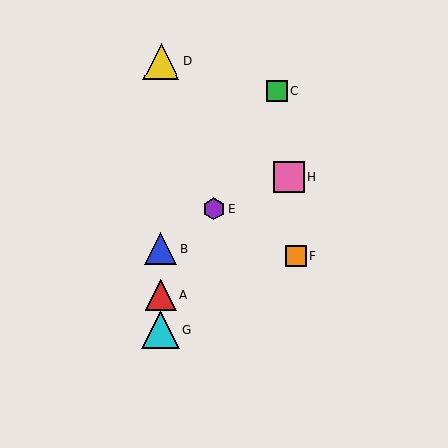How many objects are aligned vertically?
4 objects (A, B, D, G) are aligned vertically.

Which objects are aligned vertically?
Objects A, B, D, G are aligned vertically.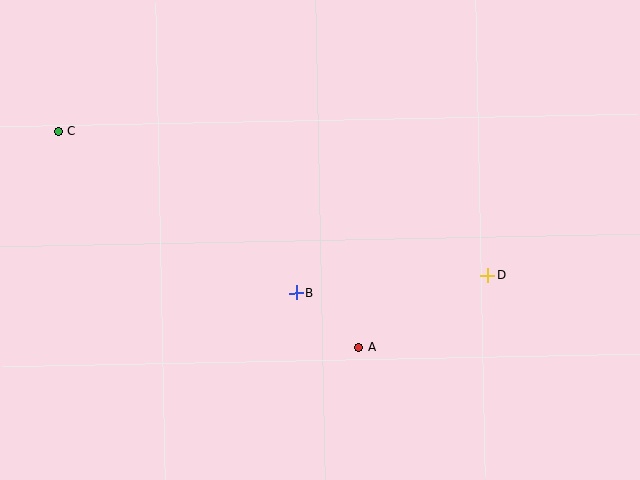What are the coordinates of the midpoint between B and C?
The midpoint between B and C is at (177, 212).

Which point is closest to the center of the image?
Point B at (296, 293) is closest to the center.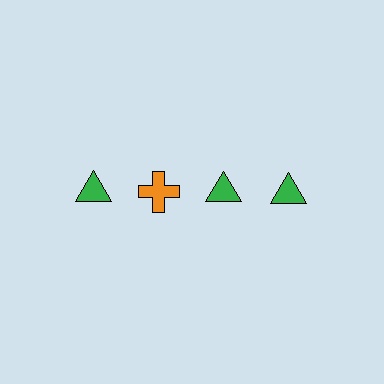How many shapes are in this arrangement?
There are 4 shapes arranged in a grid pattern.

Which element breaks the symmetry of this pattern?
The orange cross in the top row, second from left column breaks the symmetry. All other shapes are green triangles.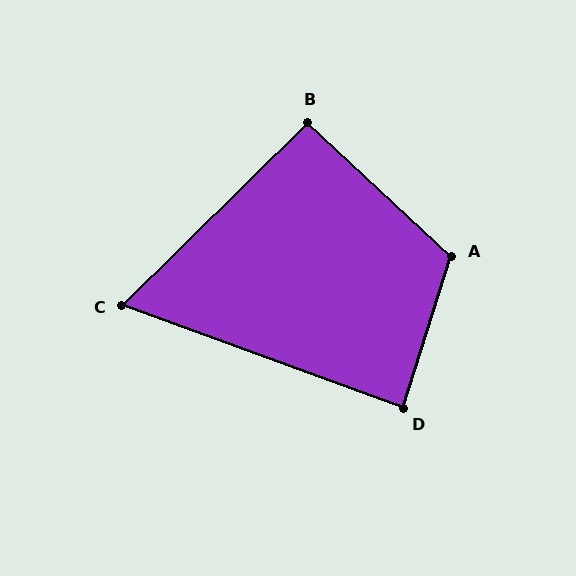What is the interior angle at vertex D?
Approximately 88 degrees (approximately right).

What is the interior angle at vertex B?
Approximately 92 degrees (approximately right).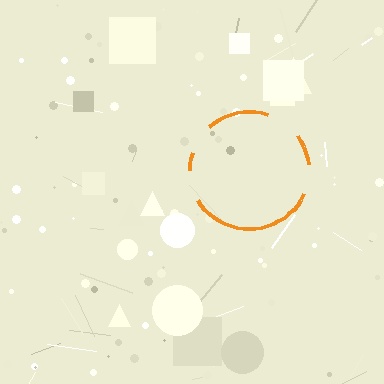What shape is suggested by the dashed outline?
The dashed outline suggests a circle.